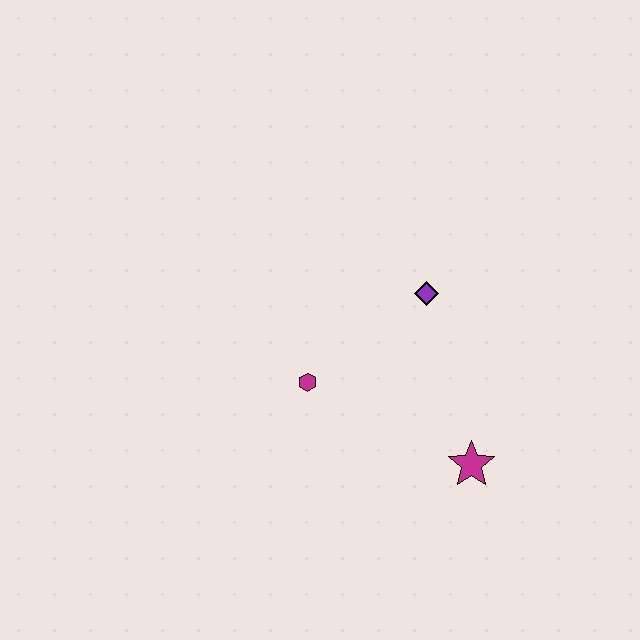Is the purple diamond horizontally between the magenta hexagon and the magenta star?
Yes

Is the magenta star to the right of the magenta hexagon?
Yes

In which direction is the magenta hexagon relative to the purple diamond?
The magenta hexagon is to the left of the purple diamond.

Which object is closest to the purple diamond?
The magenta hexagon is closest to the purple diamond.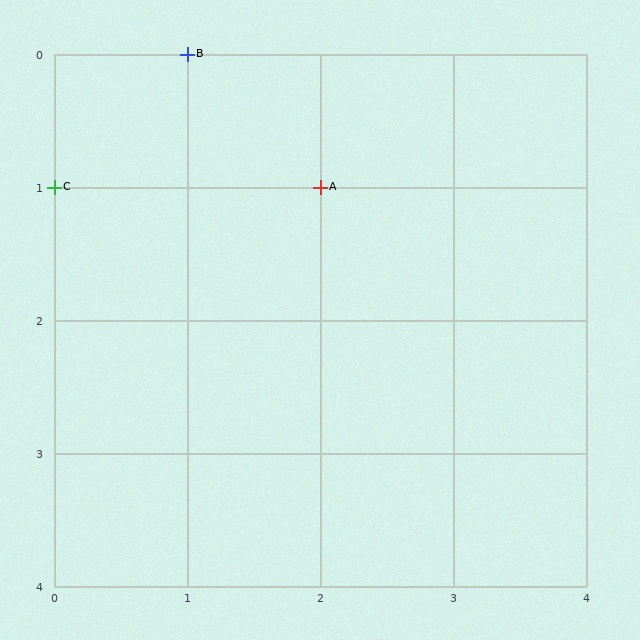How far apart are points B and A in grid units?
Points B and A are 1 column and 1 row apart (about 1.4 grid units diagonally).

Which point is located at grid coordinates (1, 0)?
Point B is at (1, 0).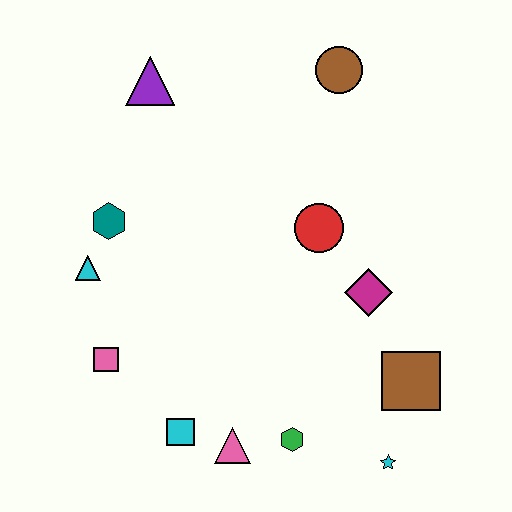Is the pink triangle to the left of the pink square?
No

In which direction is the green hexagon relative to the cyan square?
The green hexagon is to the right of the cyan square.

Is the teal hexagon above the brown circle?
No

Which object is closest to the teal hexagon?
The cyan triangle is closest to the teal hexagon.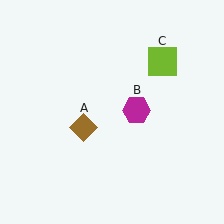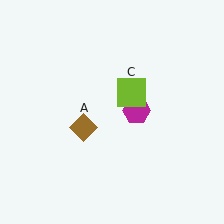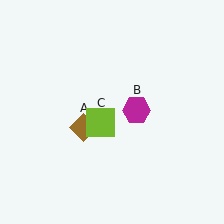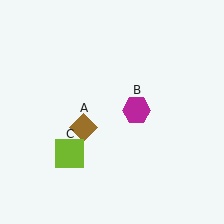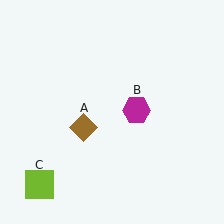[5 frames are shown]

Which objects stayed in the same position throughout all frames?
Brown diamond (object A) and magenta hexagon (object B) remained stationary.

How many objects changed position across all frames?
1 object changed position: lime square (object C).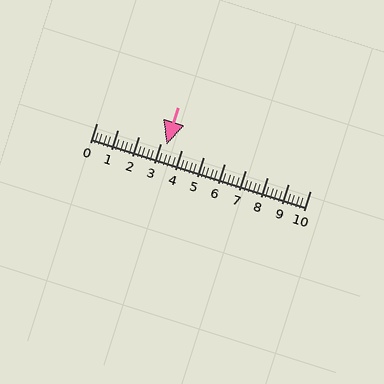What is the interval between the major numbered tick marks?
The major tick marks are spaced 1 units apart.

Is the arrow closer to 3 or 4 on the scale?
The arrow is closer to 3.